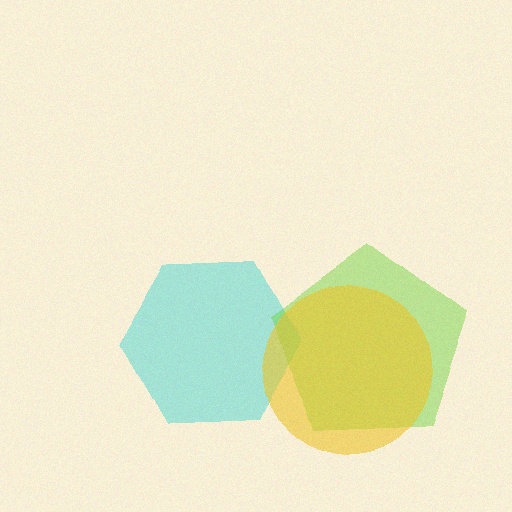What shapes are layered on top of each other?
The layered shapes are: a cyan hexagon, a lime pentagon, a yellow circle.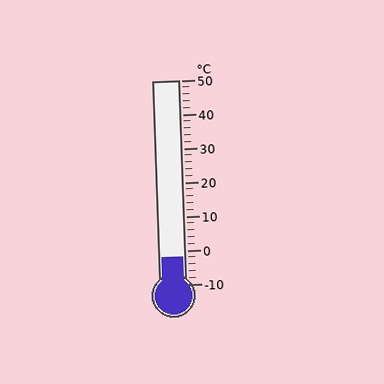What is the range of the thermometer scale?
The thermometer scale ranges from -10°C to 50°C.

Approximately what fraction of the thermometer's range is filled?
The thermometer is filled to approximately 15% of its range.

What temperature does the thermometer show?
The thermometer shows approximately -2°C.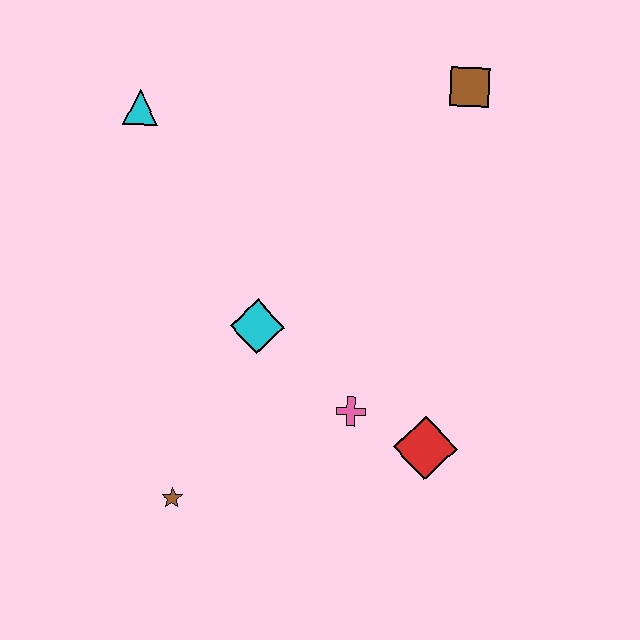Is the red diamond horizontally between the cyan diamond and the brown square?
Yes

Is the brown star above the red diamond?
No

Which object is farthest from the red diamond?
The cyan triangle is farthest from the red diamond.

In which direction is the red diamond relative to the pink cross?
The red diamond is to the right of the pink cross.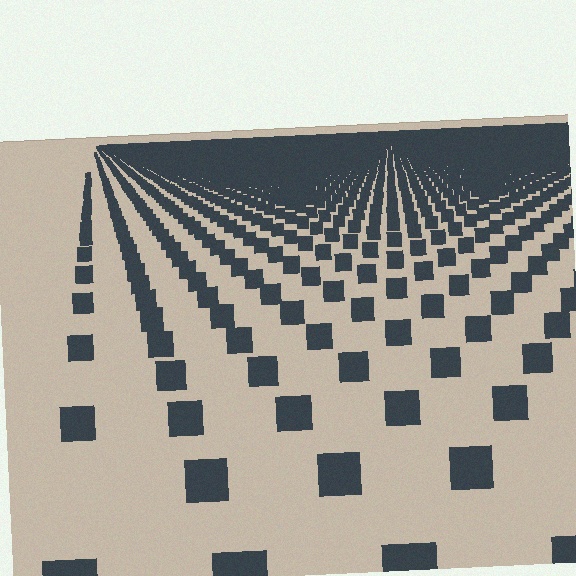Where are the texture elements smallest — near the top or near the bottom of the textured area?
Near the top.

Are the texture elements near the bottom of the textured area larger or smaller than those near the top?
Larger. Near the bottom, elements are closer to the viewer and appear at a bigger on-screen size.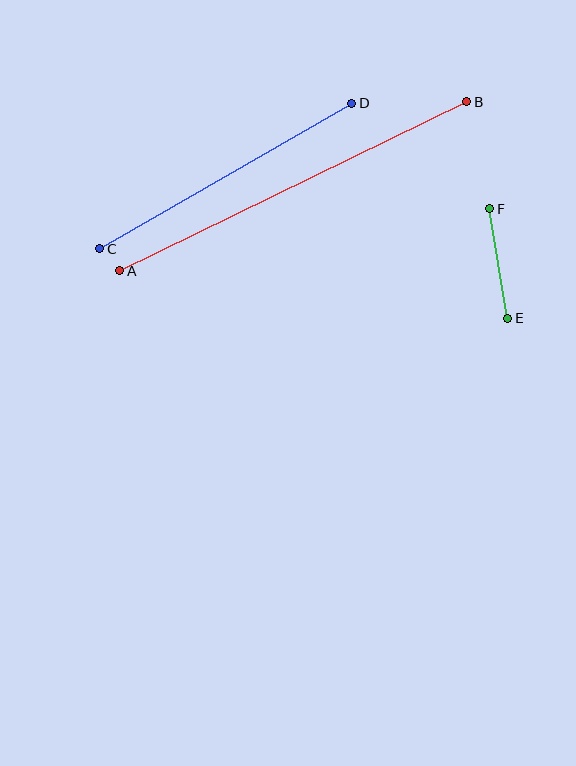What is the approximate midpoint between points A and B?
The midpoint is at approximately (293, 186) pixels.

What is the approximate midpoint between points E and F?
The midpoint is at approximately (499, 263) pixels.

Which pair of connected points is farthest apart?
Points A and B are farthest apart.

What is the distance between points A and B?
The distance is approximately 386 pixels.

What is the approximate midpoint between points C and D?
The midpoint is at approximately (226, 176) pixels.